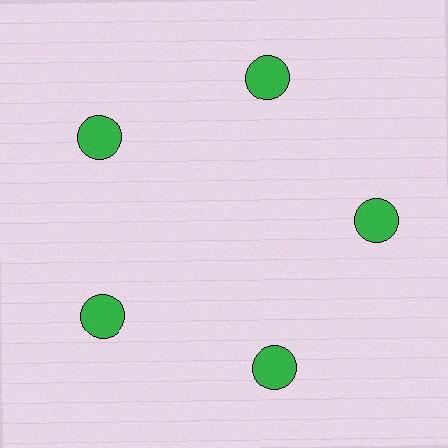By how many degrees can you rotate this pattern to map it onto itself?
The pattern maps onto itself every 72 degrees of rotation.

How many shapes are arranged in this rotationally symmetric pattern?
There are 5 shapes, arranged in 5 groups of 1.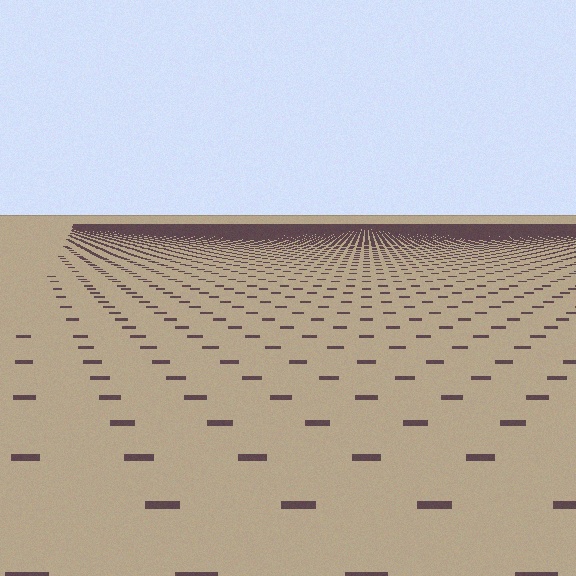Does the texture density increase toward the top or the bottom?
Density increases toward the top.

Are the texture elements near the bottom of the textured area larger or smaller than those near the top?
Larger. Near the bottom, elements are closer to the viewer and appear at a bigger on-screen size.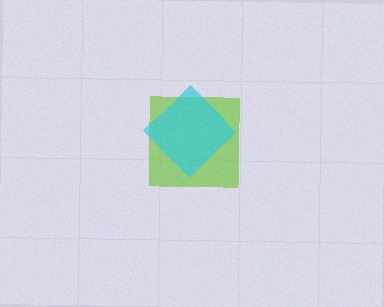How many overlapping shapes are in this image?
There are 2 overlapping shapes in the image.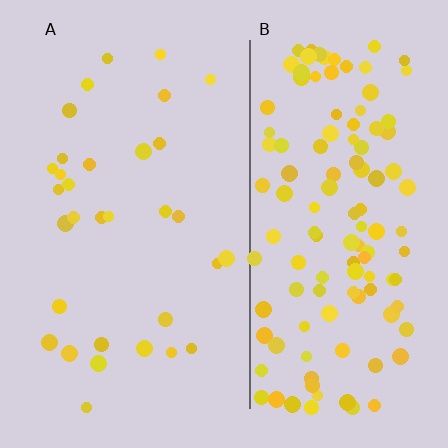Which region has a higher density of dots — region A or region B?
B (the right).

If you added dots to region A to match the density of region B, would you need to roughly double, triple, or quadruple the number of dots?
Approximately quadruple.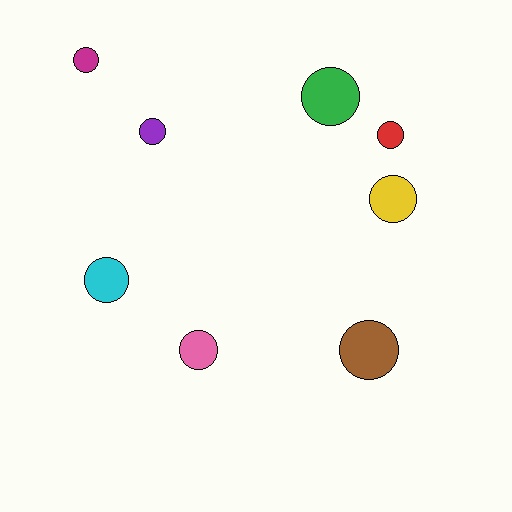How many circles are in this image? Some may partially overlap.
There are 8 circles.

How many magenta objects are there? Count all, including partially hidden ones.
There is 1 magenta object.